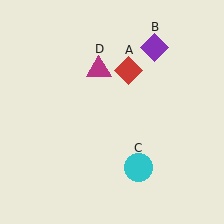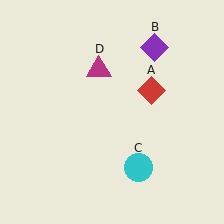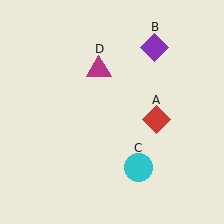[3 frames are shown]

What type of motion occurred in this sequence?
The red diamond (object A) rotated clockwise around the center of the scene.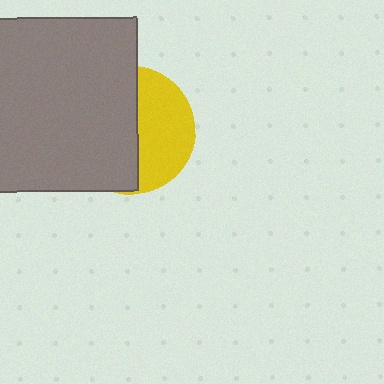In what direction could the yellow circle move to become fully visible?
The yellow circle could move right. That would shift it out from behind the gray square entirely.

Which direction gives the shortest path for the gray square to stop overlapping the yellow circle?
Moving left gives the shortest separation.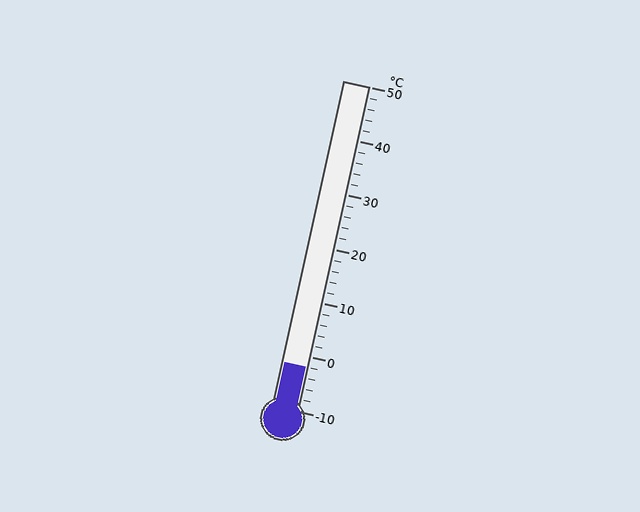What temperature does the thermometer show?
The thermometer shows approximately -2°C.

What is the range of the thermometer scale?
The thermometer scale ranges from -10°C to 50°C.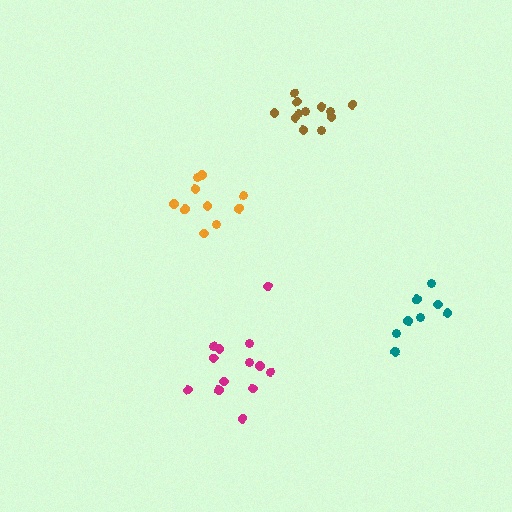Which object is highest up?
The brown cluster is topmost.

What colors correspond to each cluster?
The clusters are colored: orange, teal, magenta, brown.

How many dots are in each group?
Group 1: 10 dots, Group 2: 9 dots, Group 3: 13 dots, Group 4: 12 dots (44 total).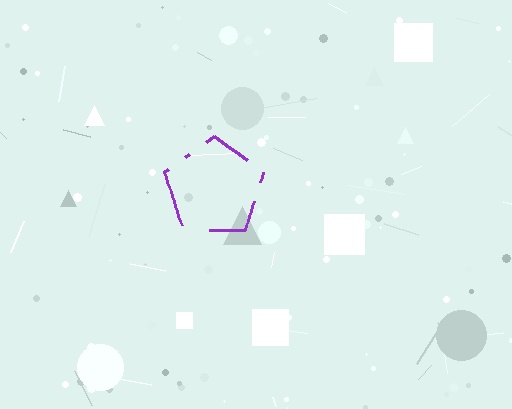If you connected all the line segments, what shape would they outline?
They would outline a pentagon.